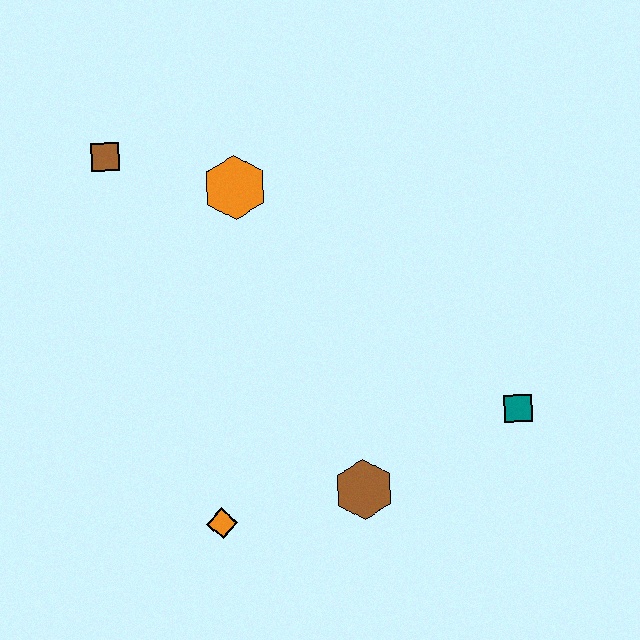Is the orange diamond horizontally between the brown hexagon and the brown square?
Yes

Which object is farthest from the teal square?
The brown square is farthest from the teal square.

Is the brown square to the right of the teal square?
No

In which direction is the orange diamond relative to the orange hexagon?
The orange diamond is below the orange hexagon.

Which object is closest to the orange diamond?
The brown hexagon is closest to the orange diamond.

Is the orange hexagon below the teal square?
No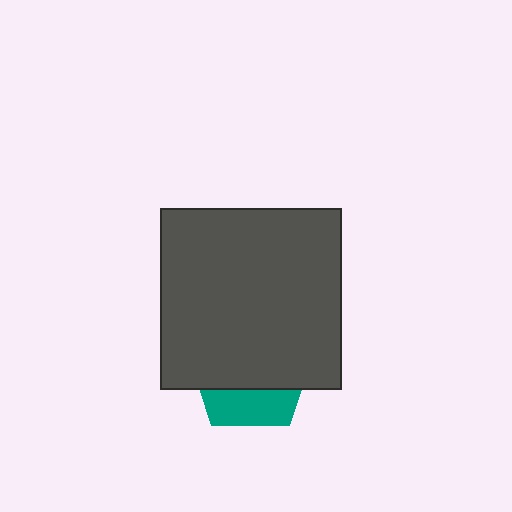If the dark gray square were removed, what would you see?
You would see the complete teal pentagon.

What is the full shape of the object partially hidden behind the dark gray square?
The partially hidden object is a teal pentagon.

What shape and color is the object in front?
The object in front is a dark gray square.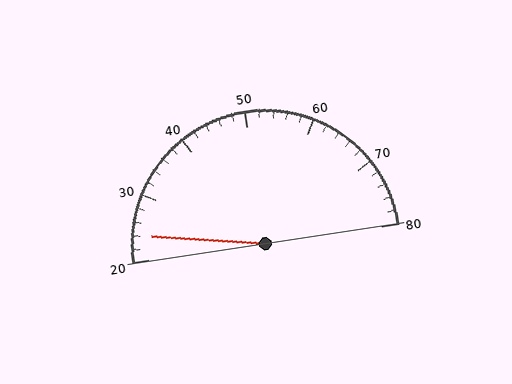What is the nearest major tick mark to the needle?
The nearest major tick mark is 20.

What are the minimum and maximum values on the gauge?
The gauge ranges from 20 to 80.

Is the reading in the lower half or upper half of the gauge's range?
The reading is in the lower half of the range (20 to 80).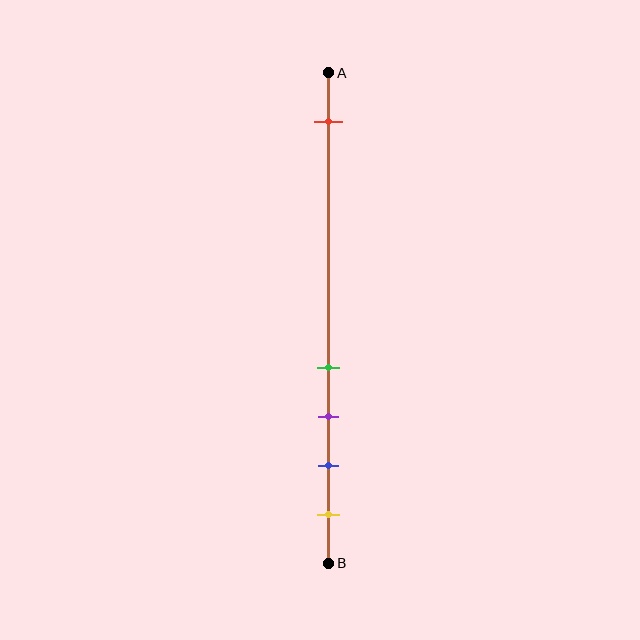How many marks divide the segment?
There are 5 marks dividing the segment.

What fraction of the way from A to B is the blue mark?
The blue mark is approximately 80% (0.8) of the way from A to B.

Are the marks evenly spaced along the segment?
No, the marks are not evenly spaced.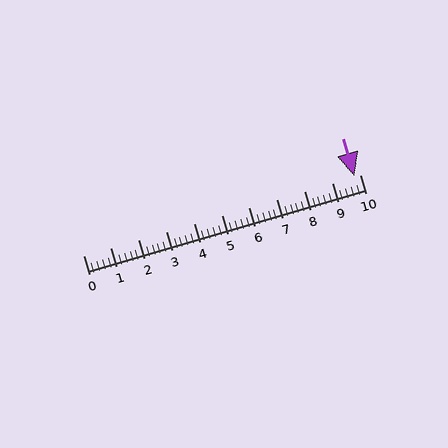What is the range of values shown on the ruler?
The ruler shows values from 0 to 10.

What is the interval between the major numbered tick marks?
The major tick marks are spaced 1 units apart.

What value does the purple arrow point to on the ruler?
The purple arrow points to approximately 9.8.